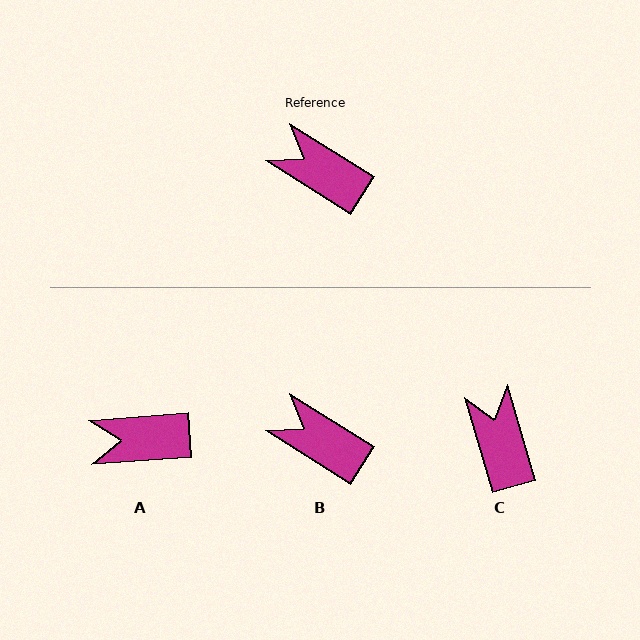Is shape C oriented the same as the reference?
No, it is off by about 41 degrees.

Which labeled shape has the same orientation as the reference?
B.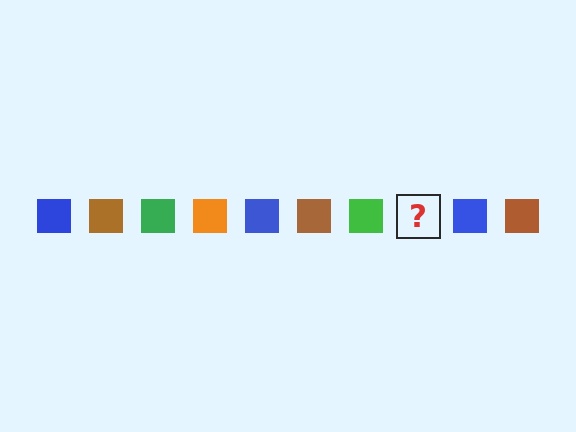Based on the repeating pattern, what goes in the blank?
The blank should be an orange square.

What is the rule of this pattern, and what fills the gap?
The rule is that the pattern cycles through blue, brown, green, orange squares. The gap should be filled with an orange square.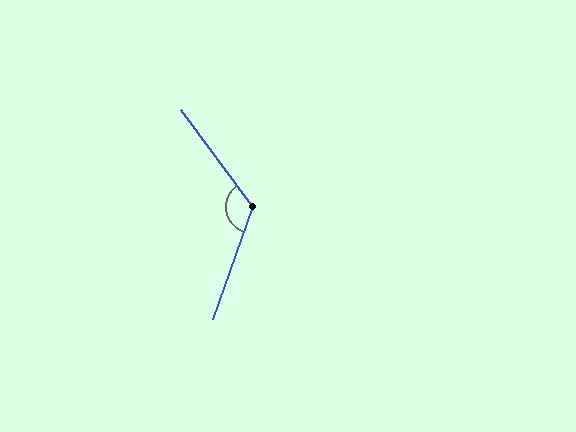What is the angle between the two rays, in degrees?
Approximately 124 degrees.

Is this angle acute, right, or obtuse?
It is obtuse.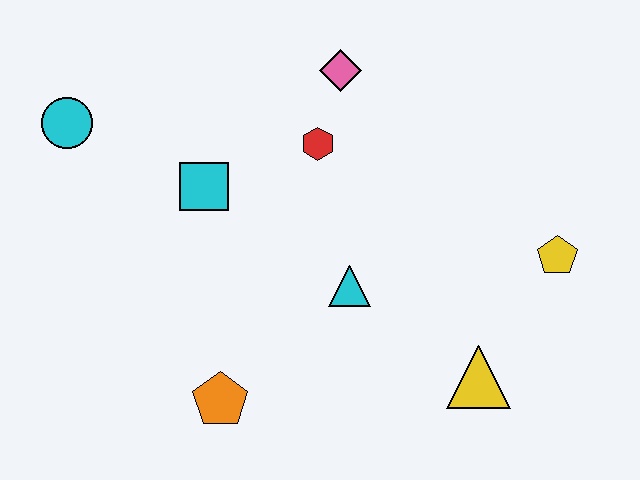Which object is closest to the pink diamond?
The red hexagon is closest to the pink diamond.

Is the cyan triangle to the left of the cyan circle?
No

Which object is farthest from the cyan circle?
The yellow pentagon is farthest from the cyan circle.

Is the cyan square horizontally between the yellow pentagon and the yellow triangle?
No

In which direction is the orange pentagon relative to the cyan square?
The orange pentagon is below the cyan square.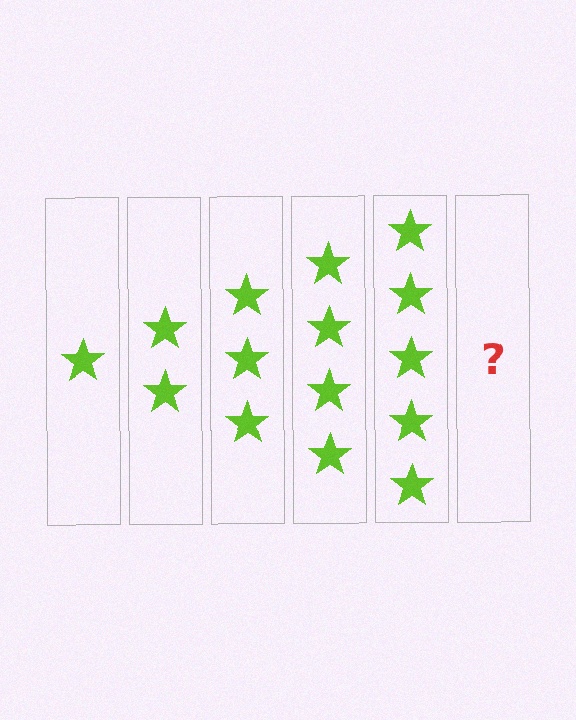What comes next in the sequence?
The next element should be 6 stars.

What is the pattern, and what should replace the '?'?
The pattern is that each step adds one more star. The '?' should be 6 stars.